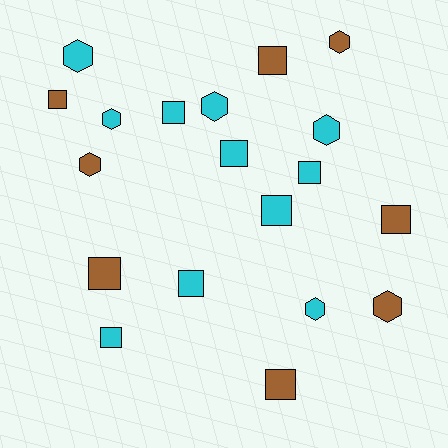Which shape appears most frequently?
Square, with 11 objects.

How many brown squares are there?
There are 5 brown squares.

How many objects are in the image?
There are 19 objects.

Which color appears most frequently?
Cyan, with 11 objects.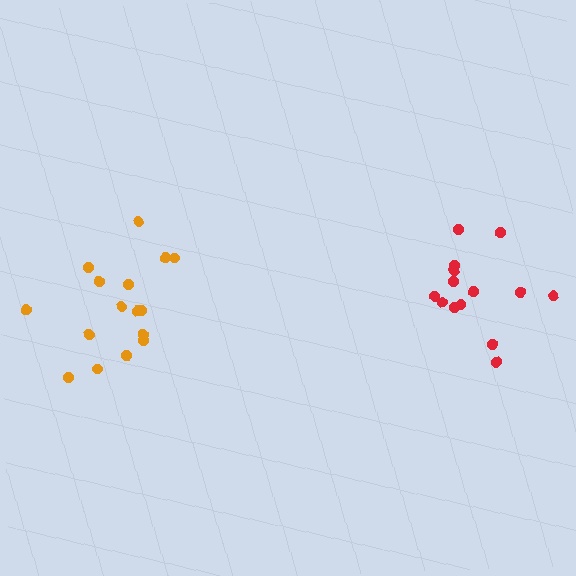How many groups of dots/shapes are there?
There are 2 groups.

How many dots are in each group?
Group 1: 16 dots, Group 2: 14 dots (30 total).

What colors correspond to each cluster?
The clusters are colored: orange, red.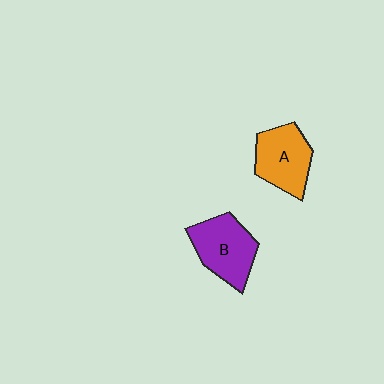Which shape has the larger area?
Shape B (purple).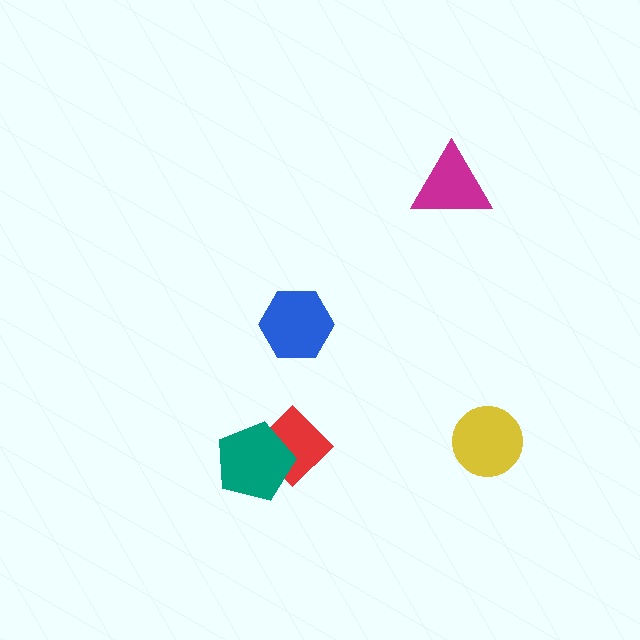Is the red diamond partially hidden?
Yes, it is partially covered by another shape.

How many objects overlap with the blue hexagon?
0 objects overlap with the blue hexagon.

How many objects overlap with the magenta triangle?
0 objects overlap with the magenta triangle.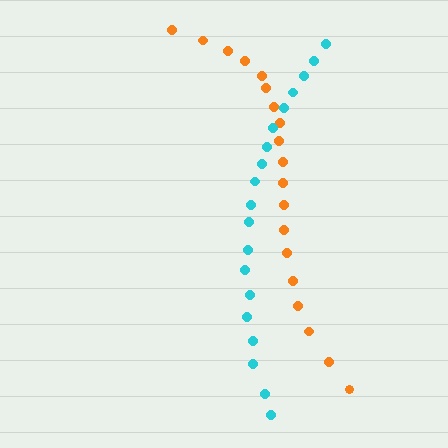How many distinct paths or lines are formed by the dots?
There are 2 distinct paths.